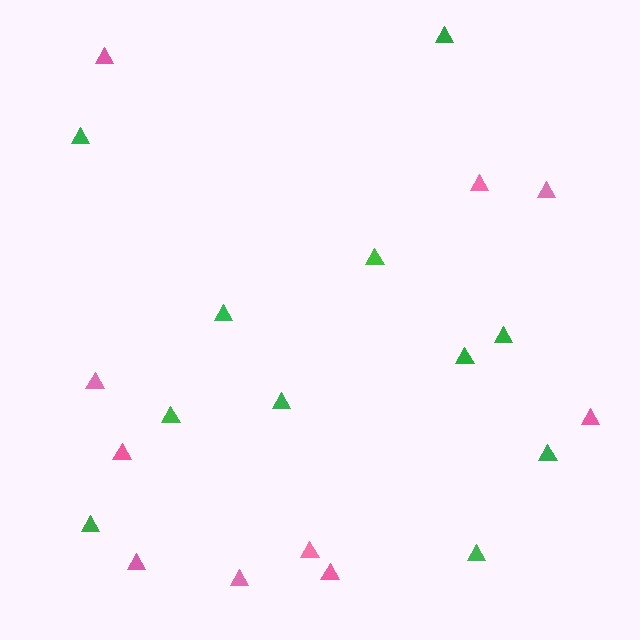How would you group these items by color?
There are 2 groups: one group of pink triangles (10) and one group of green triangles (11).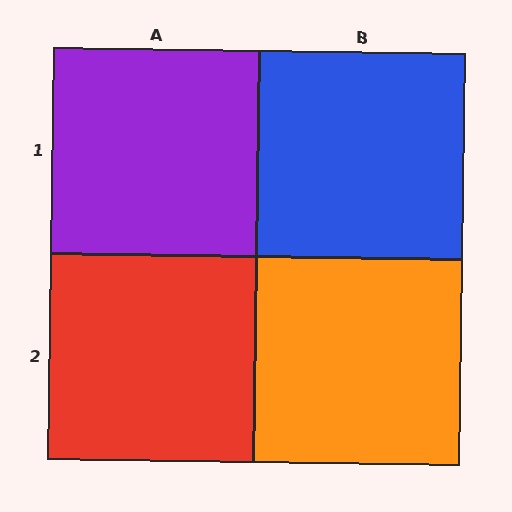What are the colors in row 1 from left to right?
Purple, blue.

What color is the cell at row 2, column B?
Orange.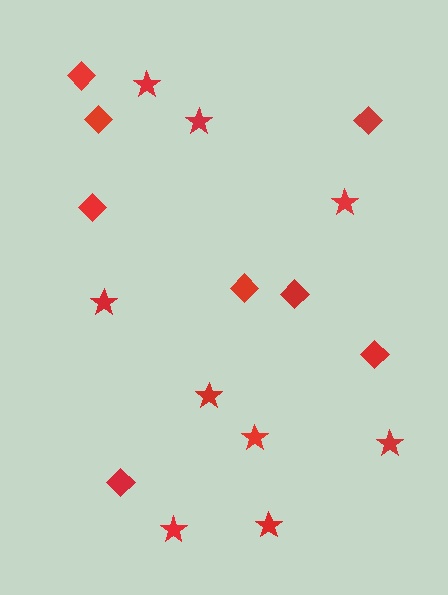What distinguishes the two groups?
There are 2 groups: one group of diamonds (8) and one group of stars (9).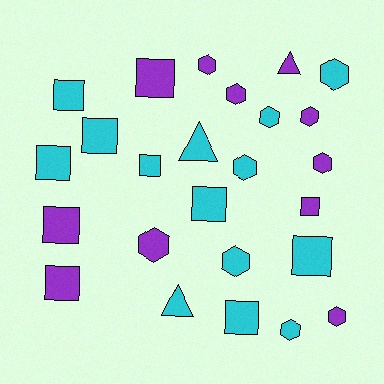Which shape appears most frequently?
Hexagon, with 11 objects.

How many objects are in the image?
There are 25 objects.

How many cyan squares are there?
There are 7 cyan squares.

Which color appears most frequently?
Cyan, with 14 objects.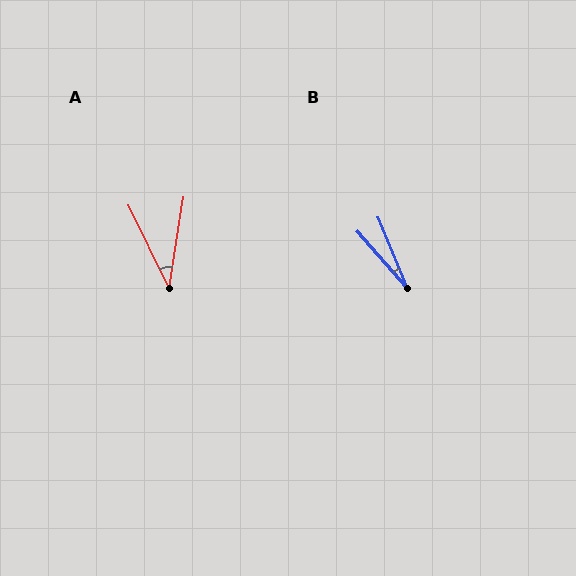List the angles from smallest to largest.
B (19°), A (35°).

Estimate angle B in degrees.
Approximately 19 degrees.